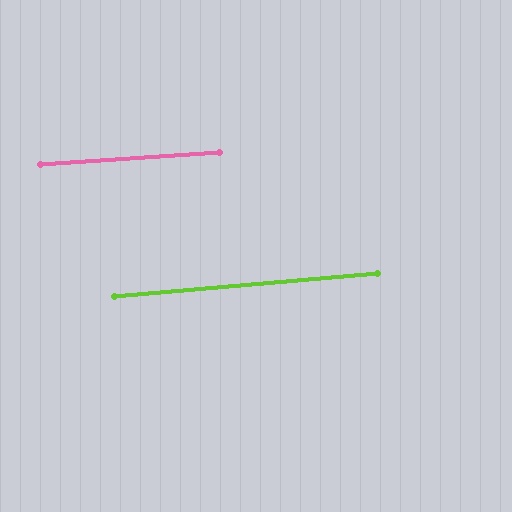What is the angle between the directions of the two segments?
Approximately 1 degree.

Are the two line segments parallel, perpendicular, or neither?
Parallel — their directions differ by only 1.1°.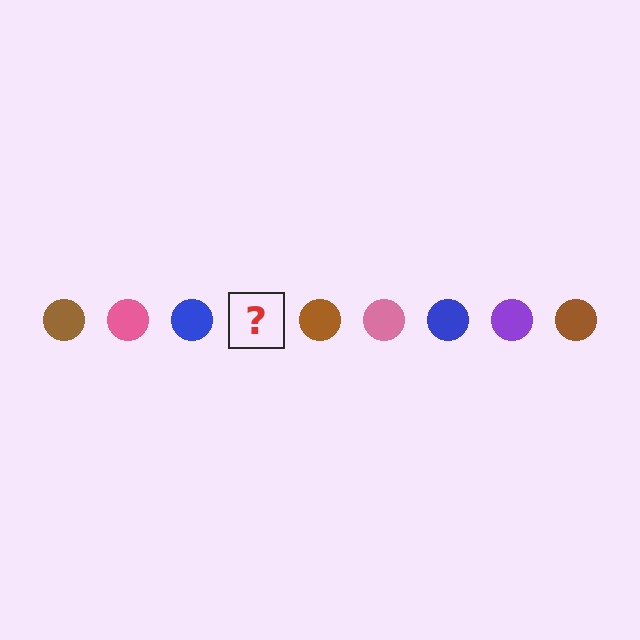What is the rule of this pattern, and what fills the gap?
The rule is that the pattern cycles through brown, pink, blue, purple circles. The gap should be filled with a purple circle.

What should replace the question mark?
The question mark should be replaced with a purple circle.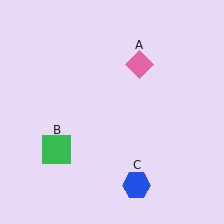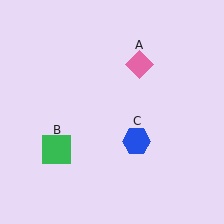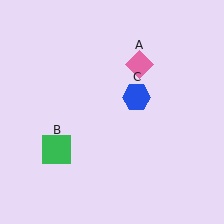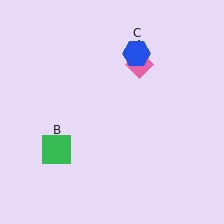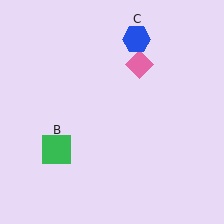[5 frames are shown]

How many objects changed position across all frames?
1 object changed position: blue hexagon (object C).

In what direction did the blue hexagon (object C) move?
The blue hexagon (object C) moved up.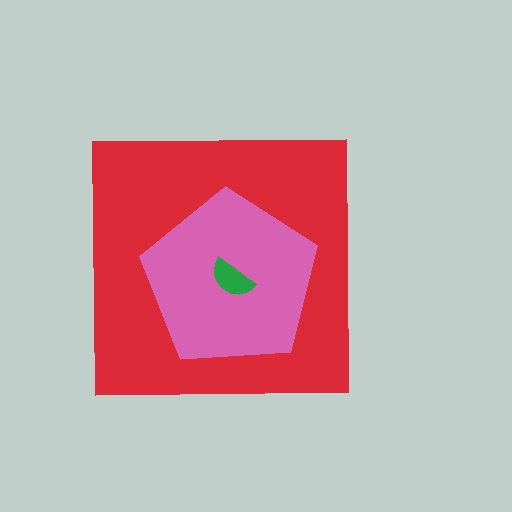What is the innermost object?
The green semicircle.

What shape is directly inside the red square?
The pink pentagon.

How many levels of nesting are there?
3.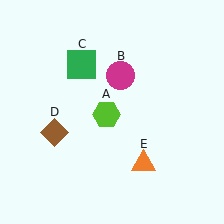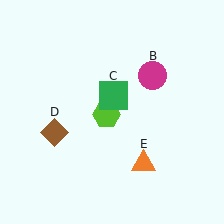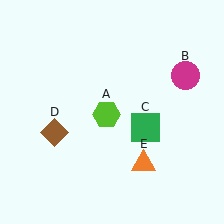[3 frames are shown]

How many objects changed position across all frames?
2 objects changed position: magenta circle (object B), green square (object C).